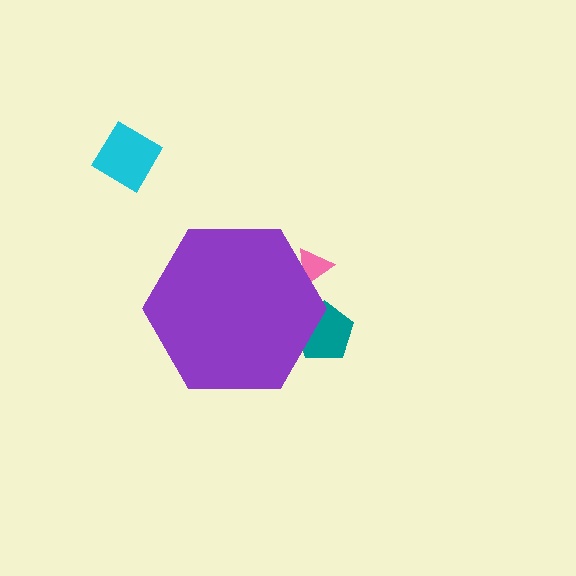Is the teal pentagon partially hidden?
Yes, the teal pentagon is partially hidden behind the purple hexagon.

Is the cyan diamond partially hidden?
No, the cyan diamond is fully visible.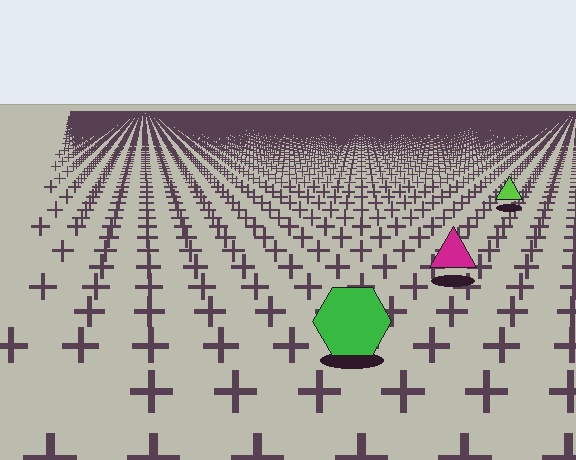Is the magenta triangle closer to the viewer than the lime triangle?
Yes. The magenta triangle is closer — you can tell from the texture gradient: the ground texture is coarser near it.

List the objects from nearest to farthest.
From nearest to farthest: the green hexagon, the magenta triangle, the lime triangle.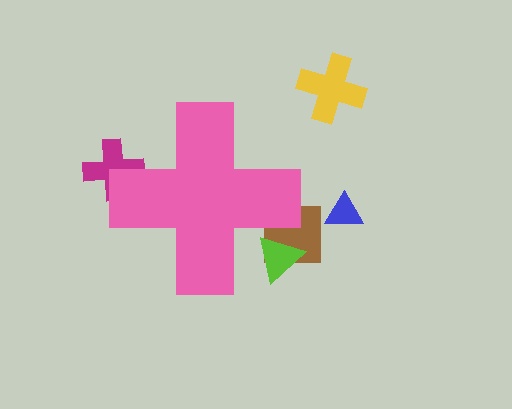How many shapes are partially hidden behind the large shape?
3 shapes are partially hidden.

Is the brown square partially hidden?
Yes, the brown square is partially hidden behind the pink cross.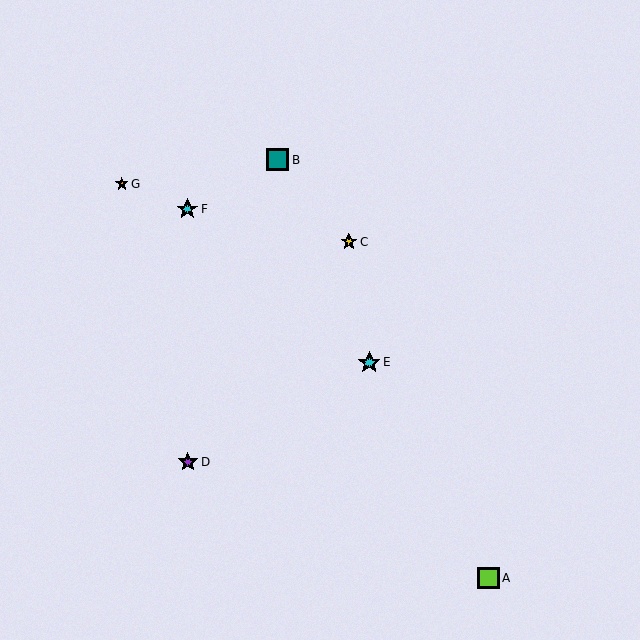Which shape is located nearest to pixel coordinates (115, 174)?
The orange star (labeled G) at (122, 184) is nearest to that location.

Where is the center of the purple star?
The center of the purple star is at (188, 462).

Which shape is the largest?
The cyan star (labeled E) is the largest.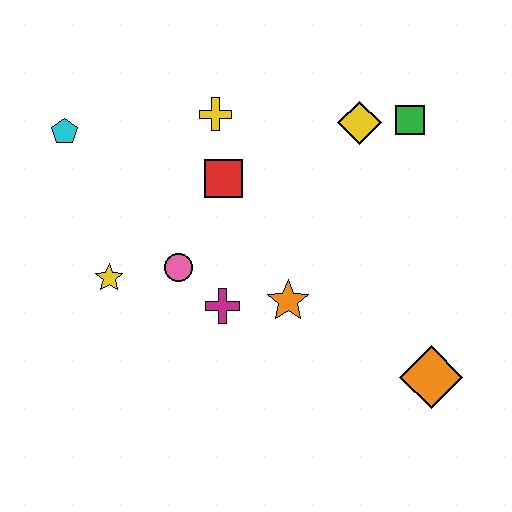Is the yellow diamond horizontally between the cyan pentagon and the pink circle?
No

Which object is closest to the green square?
The yellow diamond is closest to the green square.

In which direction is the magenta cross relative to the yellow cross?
The magenta cross is below the yellow cross.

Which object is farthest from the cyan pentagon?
The orange diamond is farthest from the cyan pentagon.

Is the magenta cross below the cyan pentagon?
Yes